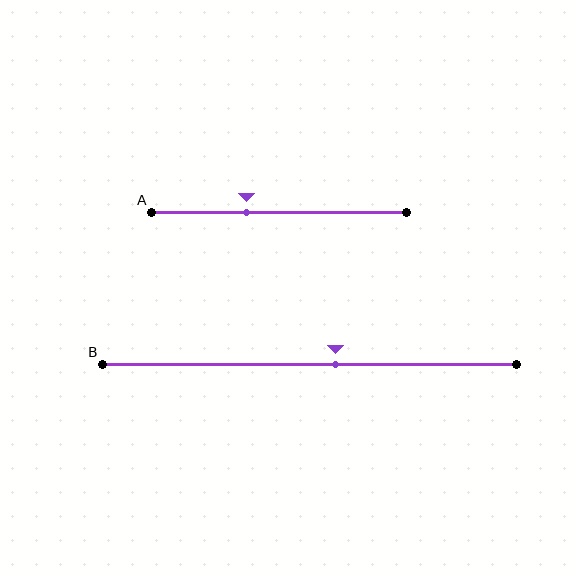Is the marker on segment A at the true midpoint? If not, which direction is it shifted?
No, the marker on segment A is shifted to the left by about 13% of the segment length.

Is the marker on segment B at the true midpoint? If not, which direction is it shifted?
No, the marker on segment B is shifted to the right by about 6% of the segment length.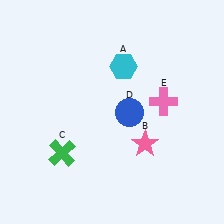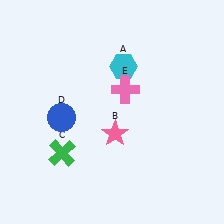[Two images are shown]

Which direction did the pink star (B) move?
The pink star (B) moved left.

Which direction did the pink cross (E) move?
The pink cross (E) moved left.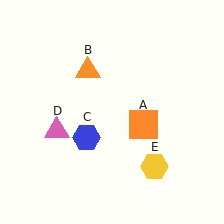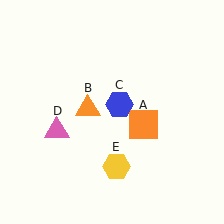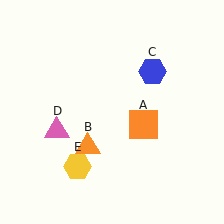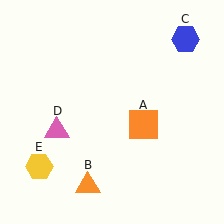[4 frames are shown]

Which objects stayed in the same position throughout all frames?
Orange square (object A) and pink triangle (object D) remained stationary.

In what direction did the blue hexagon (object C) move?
The blue hexagon (object C) moved up and to the right.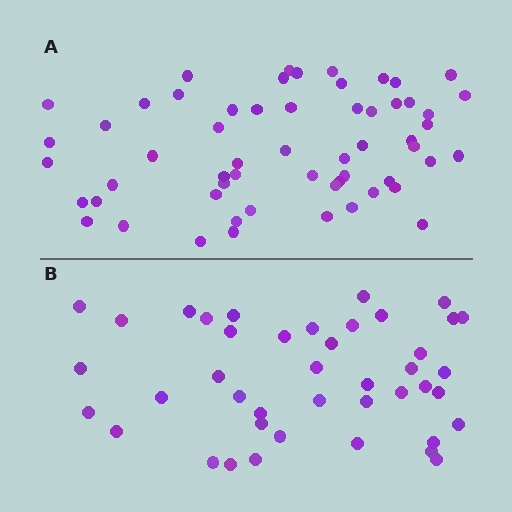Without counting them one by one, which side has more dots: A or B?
Region A (the top region) has more dots.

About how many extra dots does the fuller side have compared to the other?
Region A has approximately 15 more dots than region B.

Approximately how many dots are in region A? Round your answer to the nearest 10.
About 60 dots. (The exact count is 58, which rounds to 60.)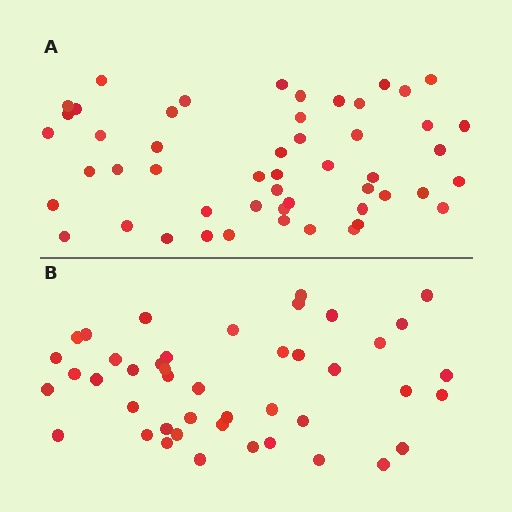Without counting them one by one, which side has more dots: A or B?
Region A (the top region) has more dots.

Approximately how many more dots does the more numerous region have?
Region A has roughly 8 or so more dots than region B.